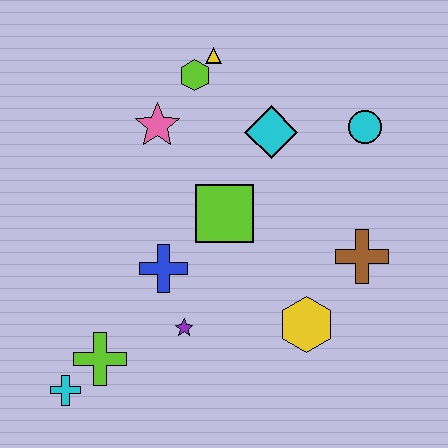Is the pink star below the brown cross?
No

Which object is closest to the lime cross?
The cyan cross is closest to the lime cross.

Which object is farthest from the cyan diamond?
The cyan cross is farthest from the cyan diamond.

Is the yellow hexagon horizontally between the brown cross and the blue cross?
Yes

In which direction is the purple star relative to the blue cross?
The purple star is below the blue cross.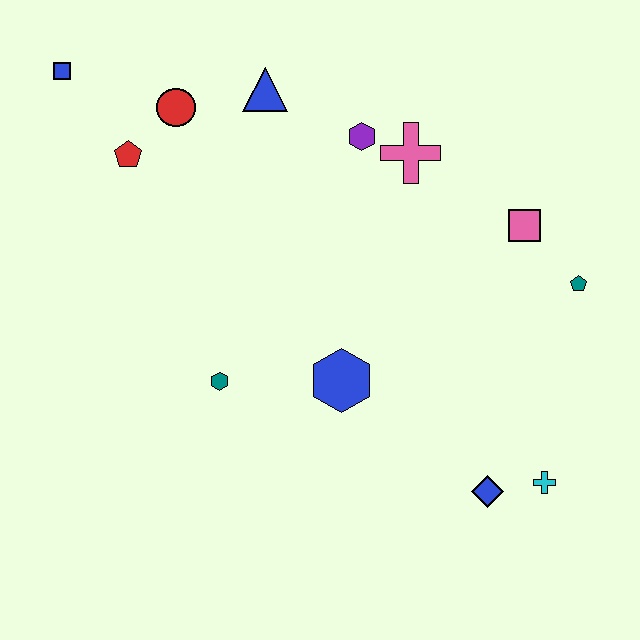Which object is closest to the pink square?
The teal pentagon is closest to the pink square.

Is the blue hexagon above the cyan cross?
Yes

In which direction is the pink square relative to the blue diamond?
The pink square is above the blue diamond.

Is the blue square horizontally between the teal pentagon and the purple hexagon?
No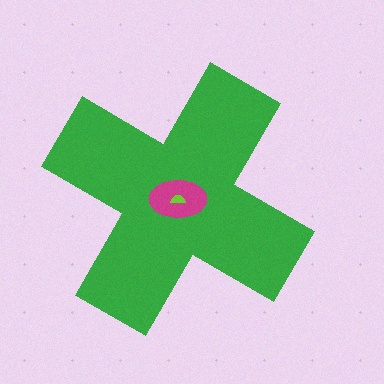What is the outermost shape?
The green cross.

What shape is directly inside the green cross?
The magenta ellipse.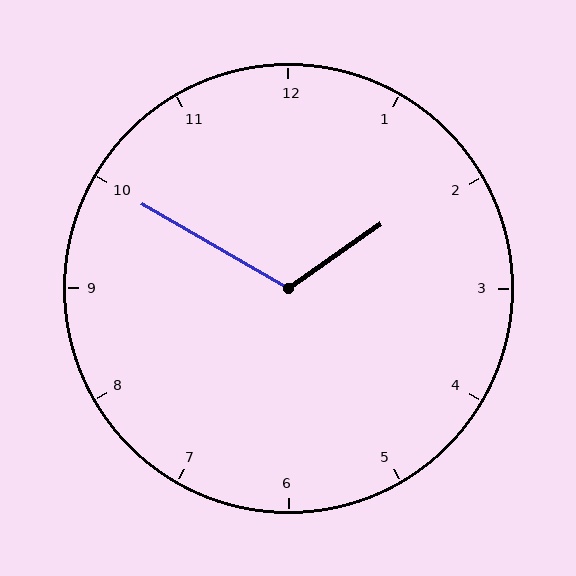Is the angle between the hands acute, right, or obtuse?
It is obtuse.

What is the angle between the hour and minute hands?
Approximately 115 degrees.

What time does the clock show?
1:50.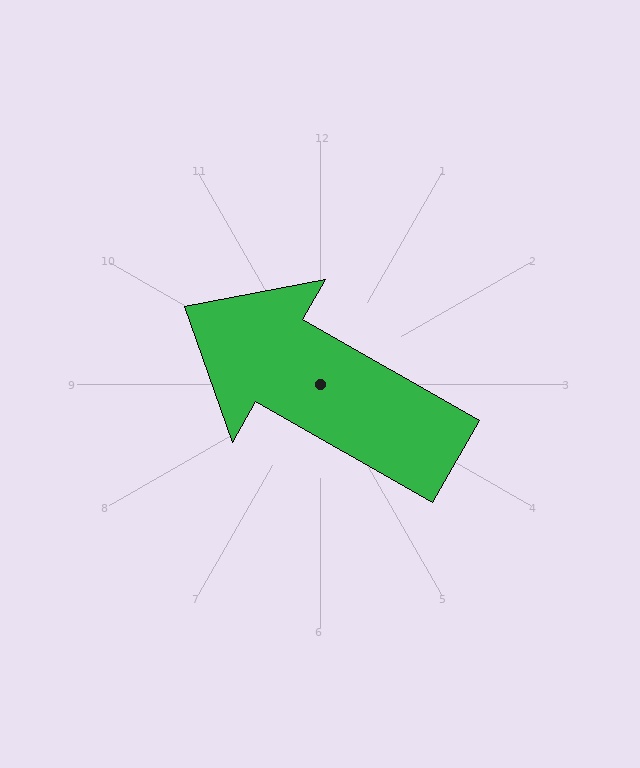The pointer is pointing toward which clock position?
Roughly 10 o'clock.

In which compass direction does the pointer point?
Northwest.